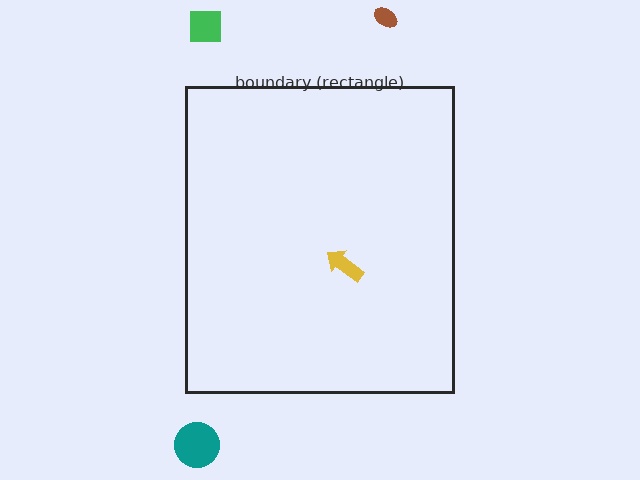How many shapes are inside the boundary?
1 inside, 3 outside.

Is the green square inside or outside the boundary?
Outside.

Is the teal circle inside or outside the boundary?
Outside.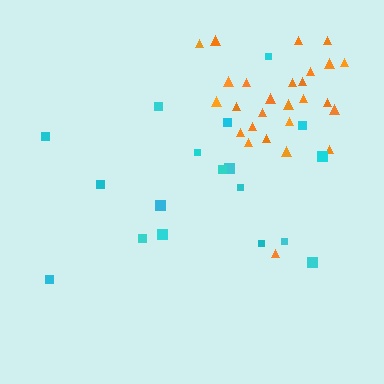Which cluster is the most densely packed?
Orange.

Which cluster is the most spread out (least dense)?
Cyan.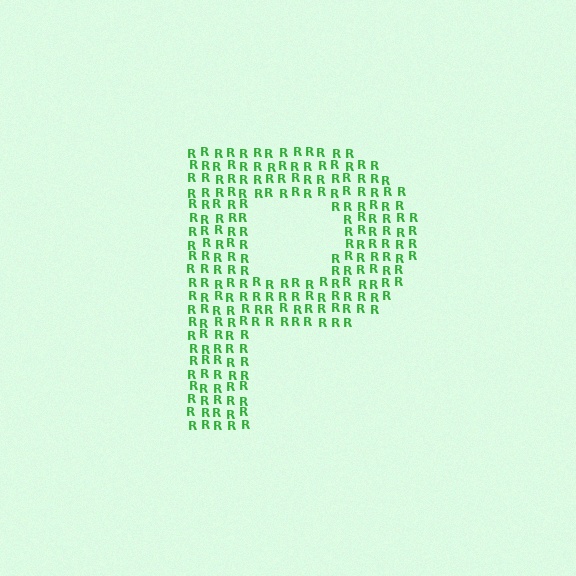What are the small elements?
The small elements are letter R's.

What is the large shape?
The large shape is the letter P.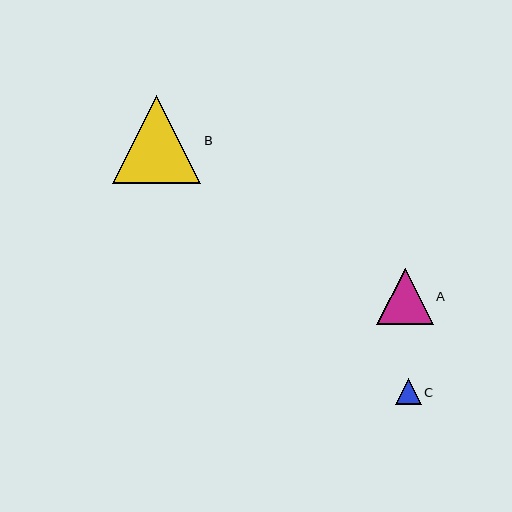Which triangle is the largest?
Triangle B is the largest with a size of approximately 88 pixels.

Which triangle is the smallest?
Triangle C is the smallest with a size of approximately 26 pixels.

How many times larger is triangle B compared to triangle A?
Triangle B is approximately 1.5 times the size of triangle A.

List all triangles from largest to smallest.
From largest to smallest: B, A, C.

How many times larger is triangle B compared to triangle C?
Triangle B is approximately 3.4 times the size of triangle C.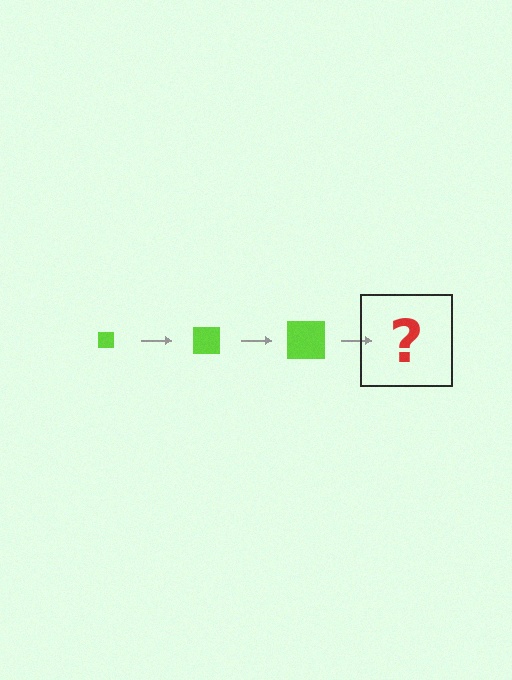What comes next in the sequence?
The next element should be a lime square, larger than the previous one.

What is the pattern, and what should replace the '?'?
The pattern is that the square gets progressively larger each step. The '?' should be a lime square, larger than the previous one.